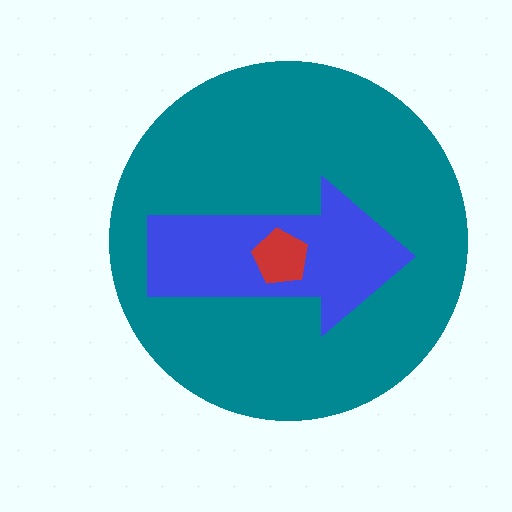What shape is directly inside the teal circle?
The blue arrow.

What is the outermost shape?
The teal circle.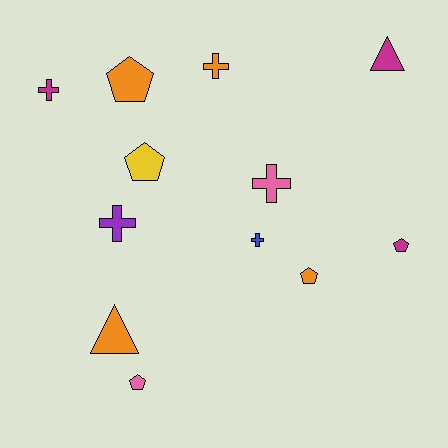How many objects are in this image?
There are 12 objects.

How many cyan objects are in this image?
There are no cyan objects.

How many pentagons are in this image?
There are 5 pentagons.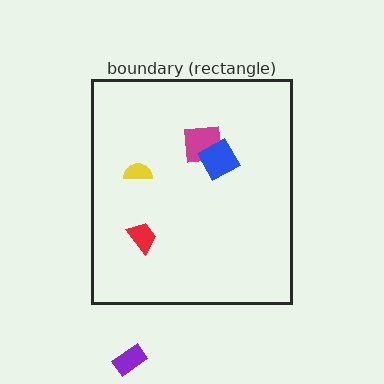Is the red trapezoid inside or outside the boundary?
Inside.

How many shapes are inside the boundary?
4 inside, 1 outside.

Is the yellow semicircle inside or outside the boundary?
Inside.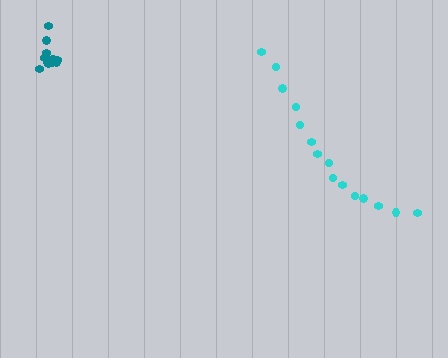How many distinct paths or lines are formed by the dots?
There are 2 distinct paths.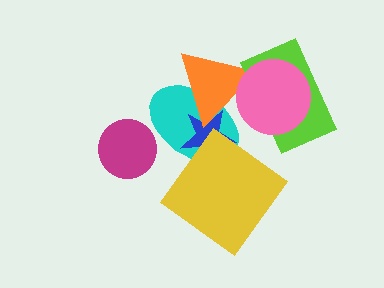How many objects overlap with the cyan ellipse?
3 objects overlap with the cyan ellipse.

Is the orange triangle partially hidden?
Yes, it is partially covered by another shape.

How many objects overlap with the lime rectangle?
2 objects overlap with the lime rectangle.